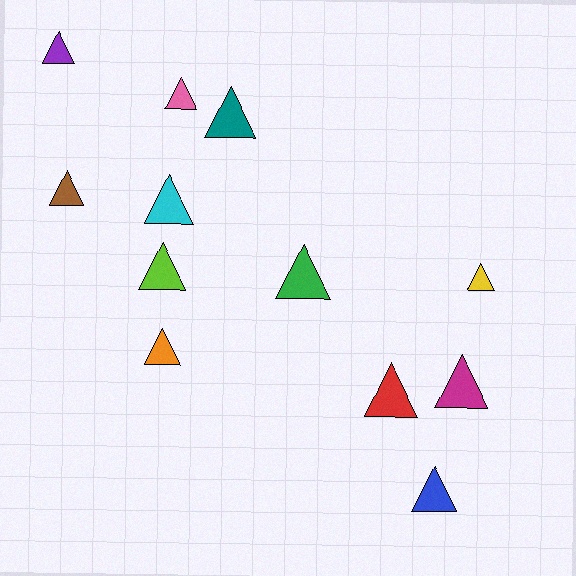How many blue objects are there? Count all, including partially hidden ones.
There is 1 blue object.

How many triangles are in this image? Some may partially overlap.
There are 12 triangles.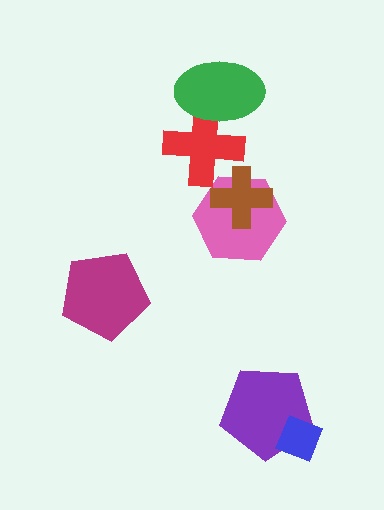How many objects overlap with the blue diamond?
1 object overlaps with the blue diamond.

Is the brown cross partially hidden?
Yes, it is partially covered by another shape.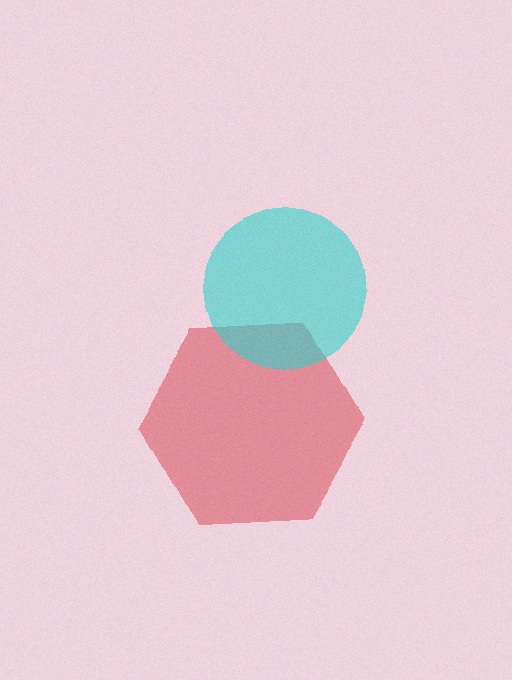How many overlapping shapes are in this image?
There are 2 overlapping shapes in the image.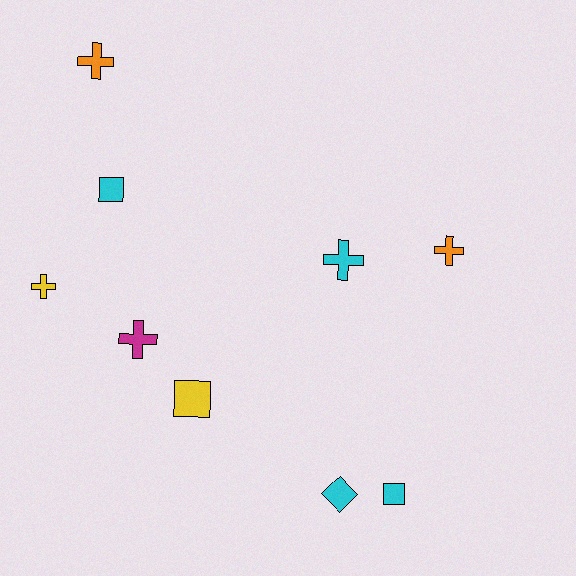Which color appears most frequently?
Cyan, with 4 objects.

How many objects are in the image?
There are 9 objects.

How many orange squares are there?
There are no orange squares.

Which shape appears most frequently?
Cross, with 5 objects.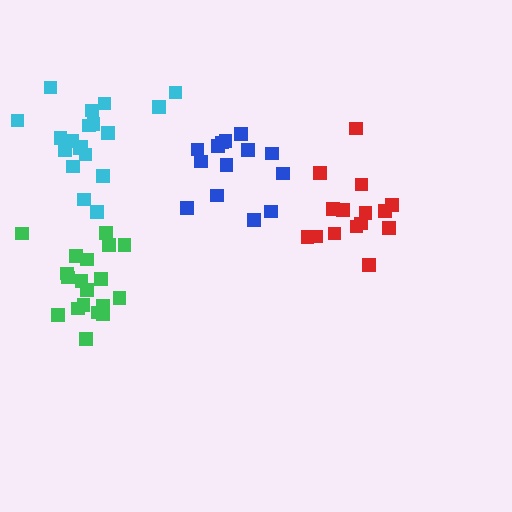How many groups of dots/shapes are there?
There are 4 groups.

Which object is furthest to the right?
The red cluster is rightmost.